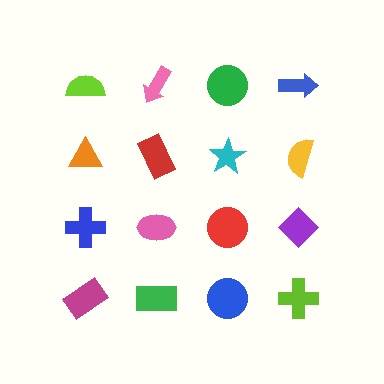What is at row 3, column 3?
A red circle.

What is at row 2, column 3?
A cyan star.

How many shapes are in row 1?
4 shapes.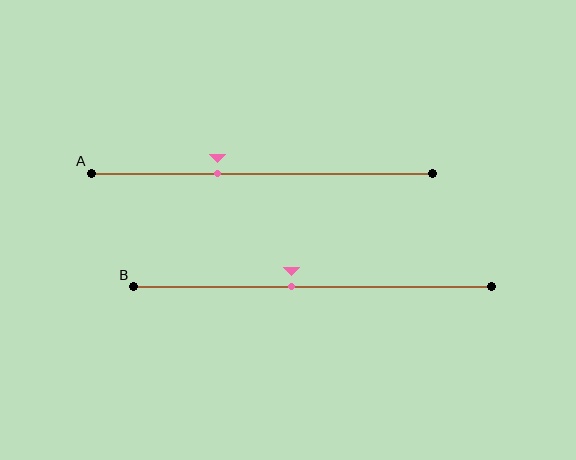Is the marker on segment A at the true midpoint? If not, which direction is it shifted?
No, the marker on segment A is shifted to the left by about 13% of the segment length.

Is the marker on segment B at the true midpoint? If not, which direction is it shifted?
No, the marker on segment B is shifted to the left by about 6% of the segment length.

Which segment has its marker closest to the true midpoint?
Segment B has its marker closest to the true midpoint.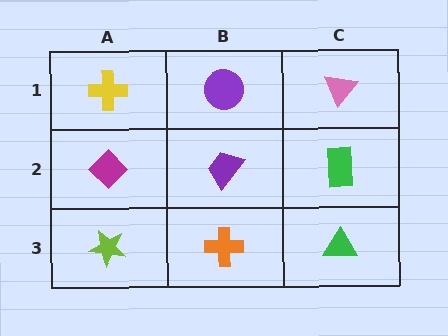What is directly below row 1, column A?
A magenta diamond.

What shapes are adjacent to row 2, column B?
A purple circle (row 1, column B), an orange cross (row 3, column B), a magenta diamond (row 2, column A), a green rectangle (row 2, column C).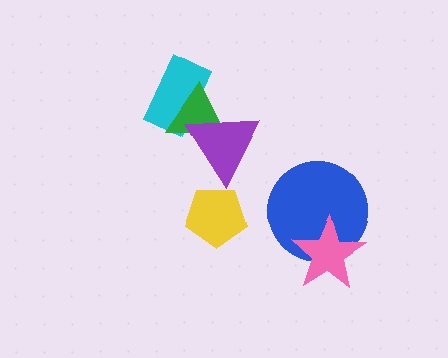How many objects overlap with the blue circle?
1 object overlaps with the blue circle.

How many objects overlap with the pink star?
1 object overlaps with the pink star.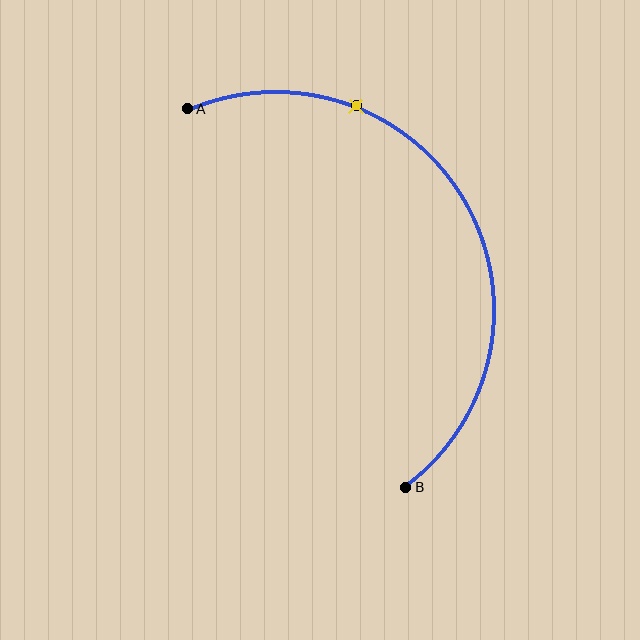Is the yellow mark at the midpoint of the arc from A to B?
No. The yellow mark lies on the arc but is closer to endpoint A. The arc midpoint would be at the point on the curve equidistant along the arc from both A and B.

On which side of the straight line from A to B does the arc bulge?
The arc bulges to the right of the straight line connecting A and B.